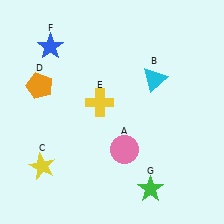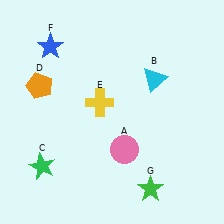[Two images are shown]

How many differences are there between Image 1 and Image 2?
There is 1 difference between the two images.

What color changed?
The star (C) changed from yellow in Image 1 to green in Image 2.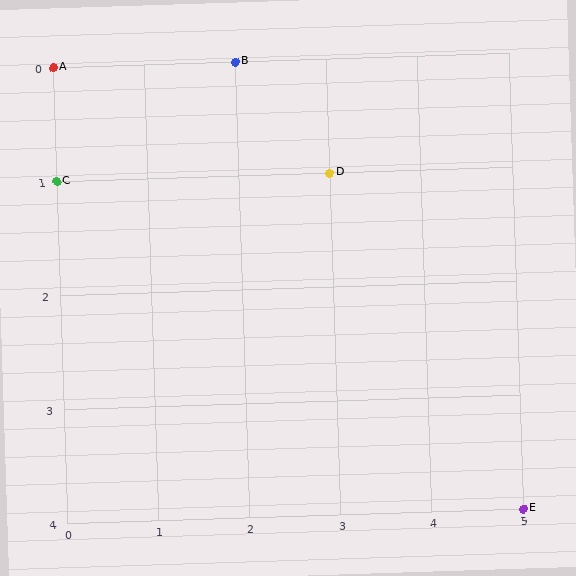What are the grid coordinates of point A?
Point A is at grid coordinates (0, 0).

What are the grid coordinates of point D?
Point D is at grid coordinates (3, 1).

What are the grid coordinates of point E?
Point E is at grid coordinates (5, 4).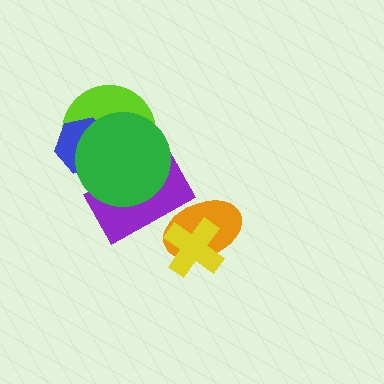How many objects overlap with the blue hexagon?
2 objects overlap with the blue hexagon.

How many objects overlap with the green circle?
3 objects overlap with the green circle.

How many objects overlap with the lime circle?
3 objects overlap with the lime circle.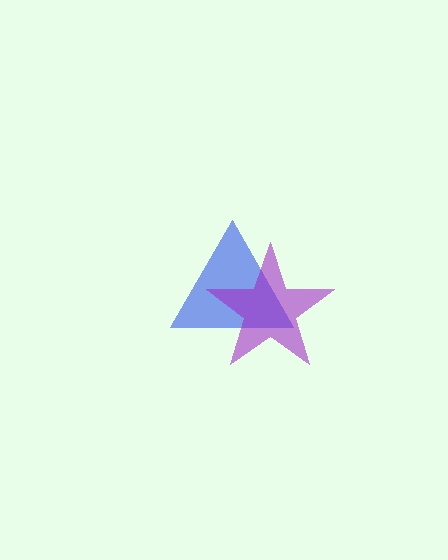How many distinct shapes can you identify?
There are 2 distinct shapes: a blue triangle, a purple star.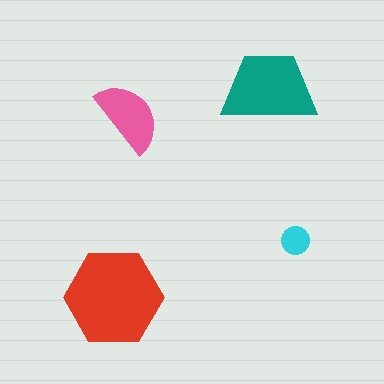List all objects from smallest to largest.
The cyan circle, the pink semicircle, the teal trapezoid, the red hexagon.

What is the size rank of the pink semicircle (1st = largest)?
3rd.